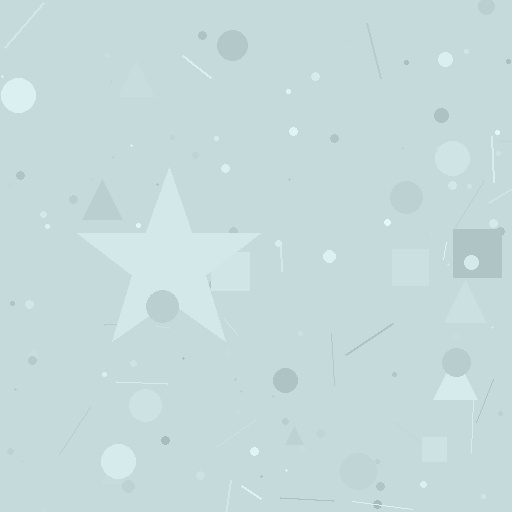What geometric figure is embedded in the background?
A star is embedded in the background.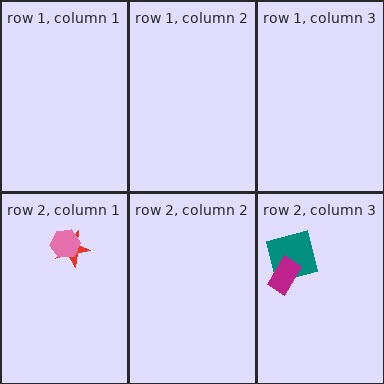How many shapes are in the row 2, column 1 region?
2.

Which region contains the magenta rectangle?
The row 2, column 3 region.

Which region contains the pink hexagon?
The row 2, column 1 region.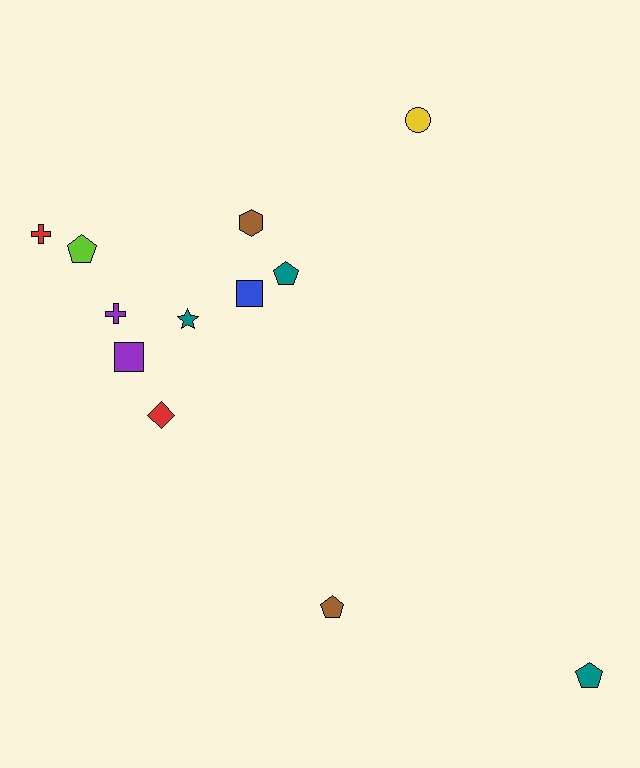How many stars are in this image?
There is 1 star.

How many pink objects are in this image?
There are no pink objects.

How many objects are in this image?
There are 12 objects.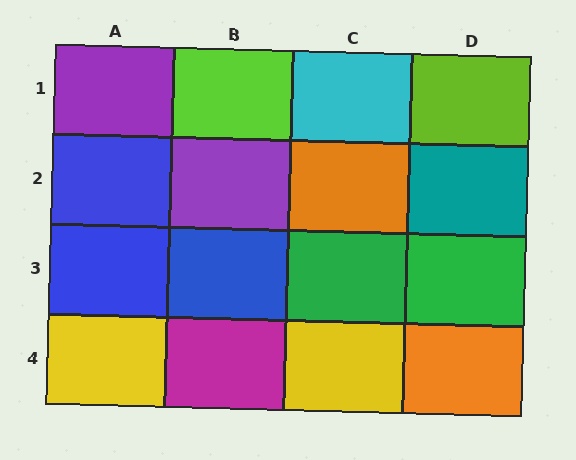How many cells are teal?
1 cell is teal.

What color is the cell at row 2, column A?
Blue.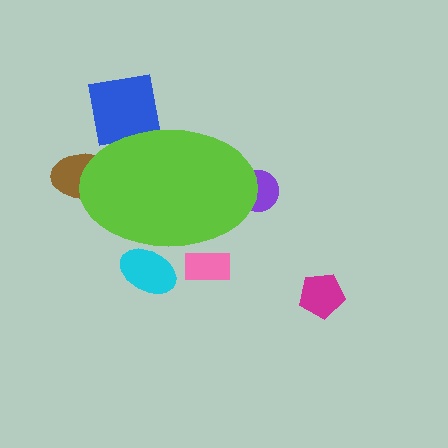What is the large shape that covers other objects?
A lime ellipse.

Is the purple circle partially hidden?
Yes, the purple circle is partially hidden behind the lime ellipse.